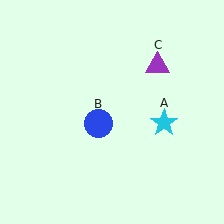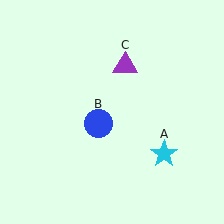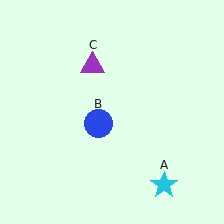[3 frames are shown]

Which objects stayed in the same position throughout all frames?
Blue circle (object B) remained stationary.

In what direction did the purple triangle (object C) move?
The purple triangle (object C) moved left.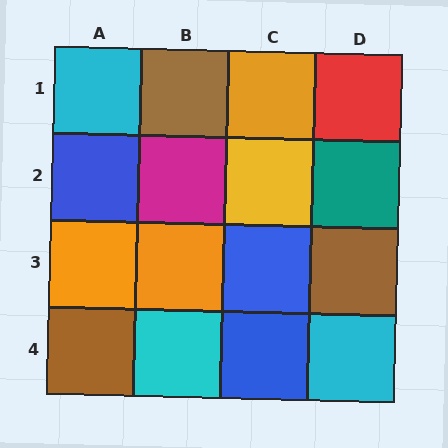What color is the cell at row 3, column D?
Brown.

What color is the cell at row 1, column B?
Brown.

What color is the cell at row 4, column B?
Cyan.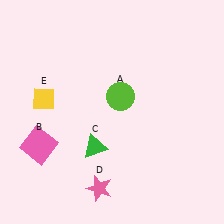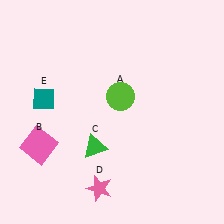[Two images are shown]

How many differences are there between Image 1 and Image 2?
There is 1 difference between the two images.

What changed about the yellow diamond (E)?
In Image 1, E is yellow. In Image 2, it changed to teal.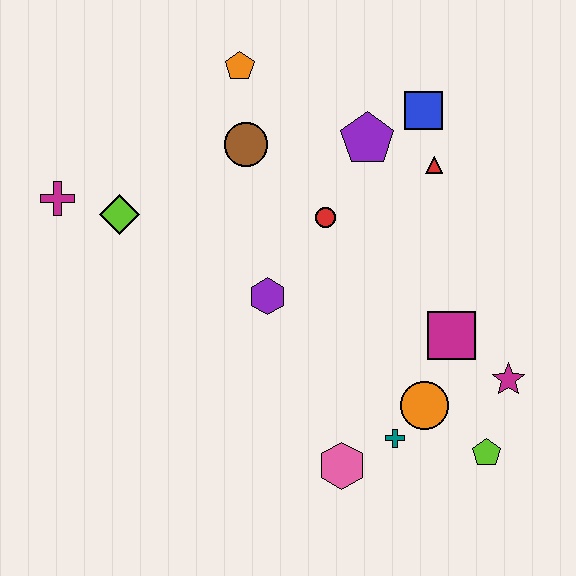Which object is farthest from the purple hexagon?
The lime pentagon is farthest from the purple hexagon.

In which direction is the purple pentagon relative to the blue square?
The purple pentagon is to the left of the blue square.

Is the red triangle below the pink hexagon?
No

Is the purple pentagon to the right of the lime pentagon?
No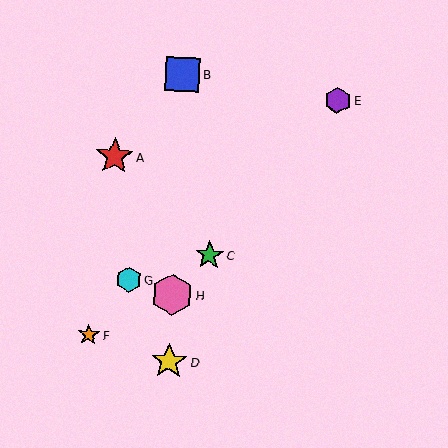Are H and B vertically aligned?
Yes, both are at x≈172.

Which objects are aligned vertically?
Objects B, D, H are aligned vertically.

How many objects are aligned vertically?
3 objects (B, D, H) are aligned vertically.